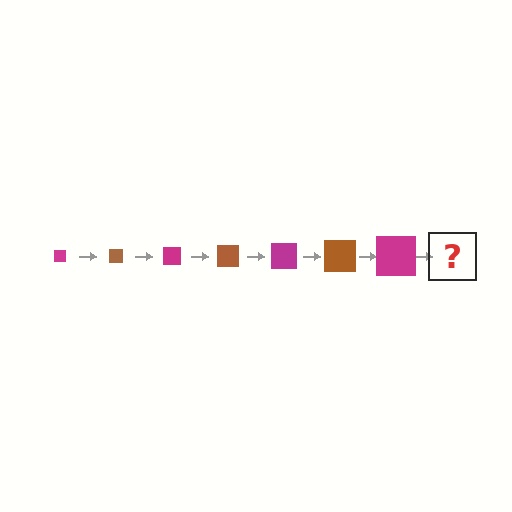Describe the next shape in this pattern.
It should be a brown square, larger than the previous one.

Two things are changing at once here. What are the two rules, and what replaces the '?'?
The two rules are that the square grows larger each step and the color cycles through magenta and brown. The '?' should be a brown square, larger than the previous one.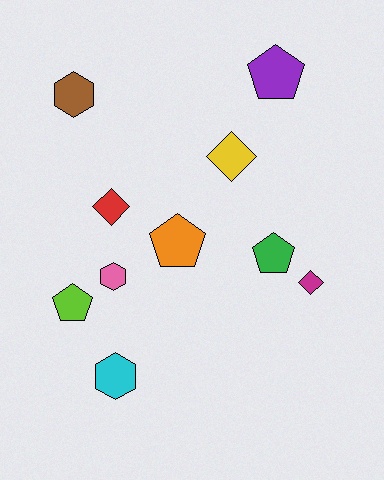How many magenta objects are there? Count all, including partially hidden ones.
There is 1 magenta object.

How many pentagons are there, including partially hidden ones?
There are 4 pentagons.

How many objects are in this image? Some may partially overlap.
There are 10 objects.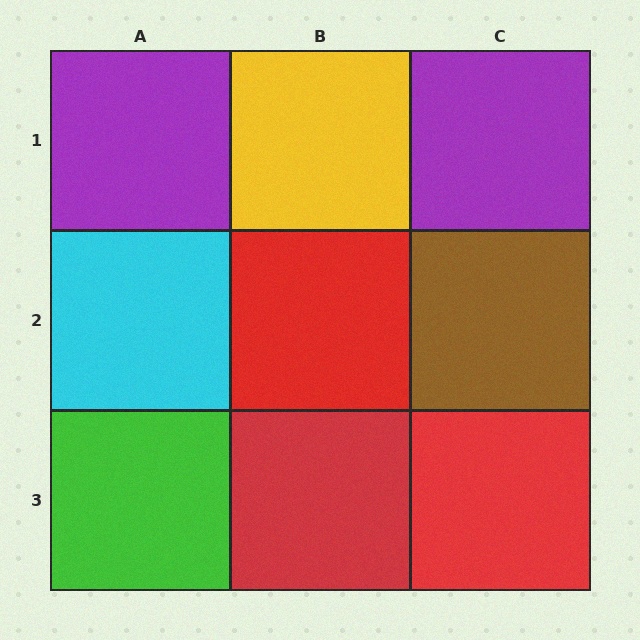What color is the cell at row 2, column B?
Red.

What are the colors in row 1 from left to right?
Purple, yellow, purple.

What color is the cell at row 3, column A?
Green.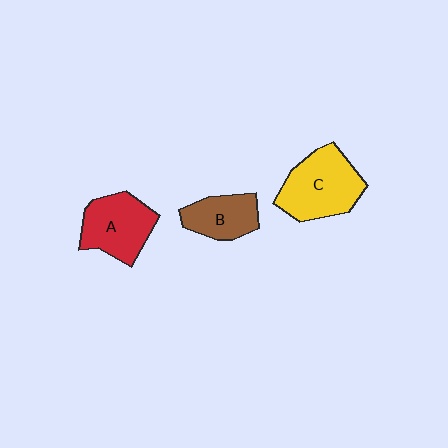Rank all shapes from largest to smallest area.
From largest to smallest: C (yellow), A (red), B (brown).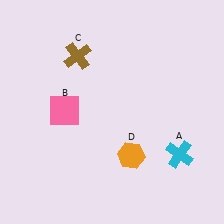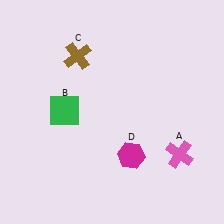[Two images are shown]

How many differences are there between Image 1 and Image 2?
There are 3 differences between the two images.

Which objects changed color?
A changed from cyan to pink. B changed from pink to green. D changed from orange to magenta.